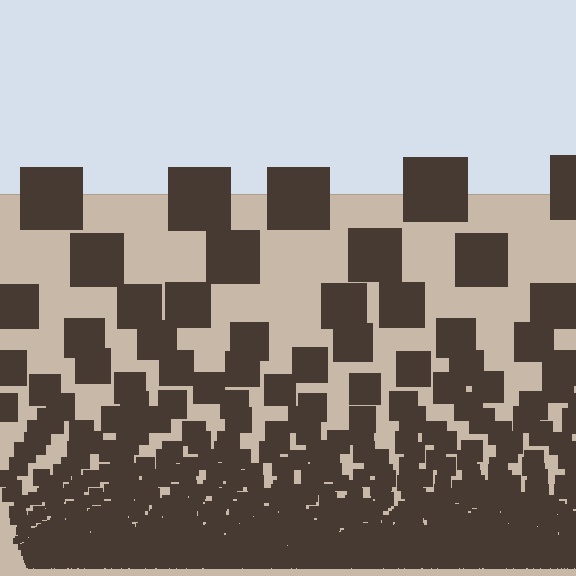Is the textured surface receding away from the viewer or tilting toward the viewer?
The surface appears to tilt toward the viewer. Texture elements get larger and sparser toward the top.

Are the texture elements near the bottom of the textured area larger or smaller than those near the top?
Smaller. The gradient is inverted — elements near the bottom are smaller and denser.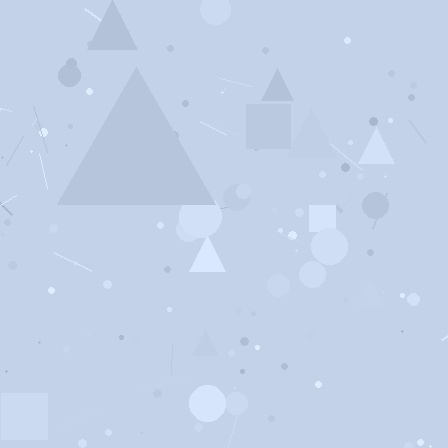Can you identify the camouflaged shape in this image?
The camouflaged shape is a triangle.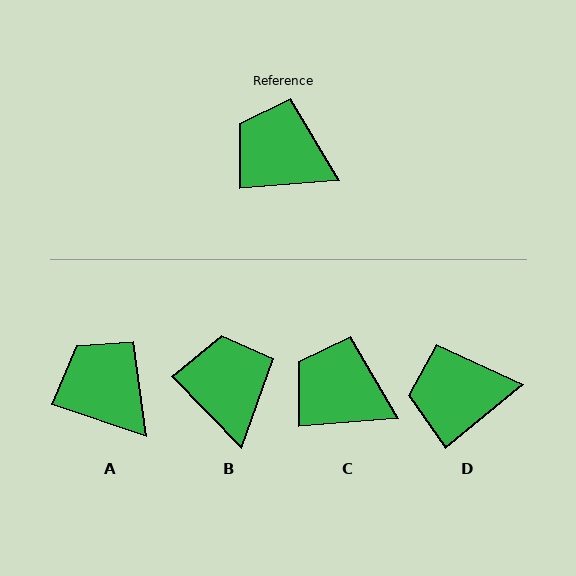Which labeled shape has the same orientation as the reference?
C.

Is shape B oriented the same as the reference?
No, it is off by about 51 degrees.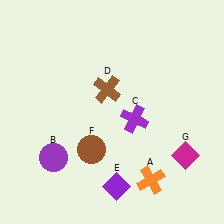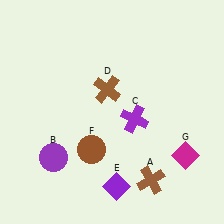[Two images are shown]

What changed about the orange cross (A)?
In Image 1, A is orange. In Image 2, it changed to brown.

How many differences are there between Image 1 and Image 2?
There is 1 difference between the two images.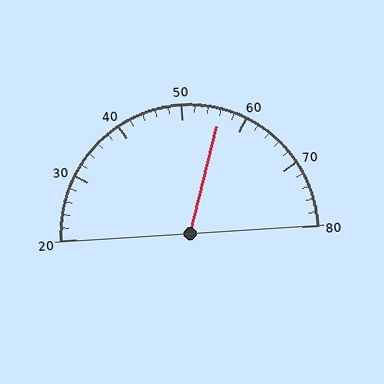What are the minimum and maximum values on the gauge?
The gauge ranges from 20 to 80.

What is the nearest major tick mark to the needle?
The nearest major tick mark is 60.